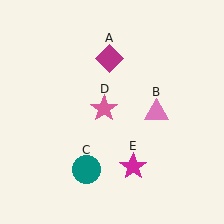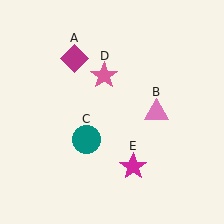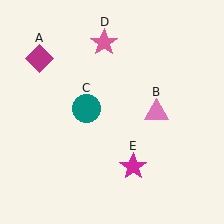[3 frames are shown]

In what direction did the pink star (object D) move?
The pink star (object D) moved up.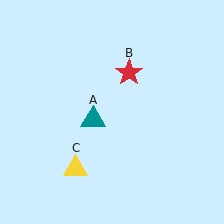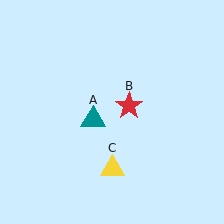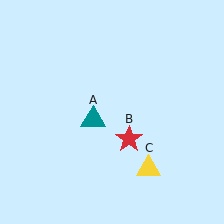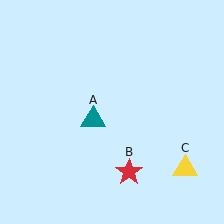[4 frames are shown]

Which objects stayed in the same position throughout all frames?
Teal triangle (object A) remained stationary.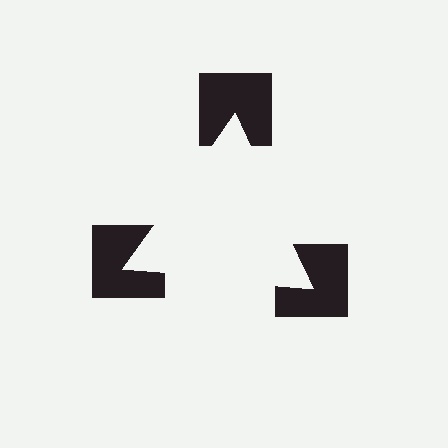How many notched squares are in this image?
There are 3 — one at each vertex of the illusory triangle.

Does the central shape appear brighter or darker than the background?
It typically appears slightly brighter than the background, even though no actual brightness change is drawn.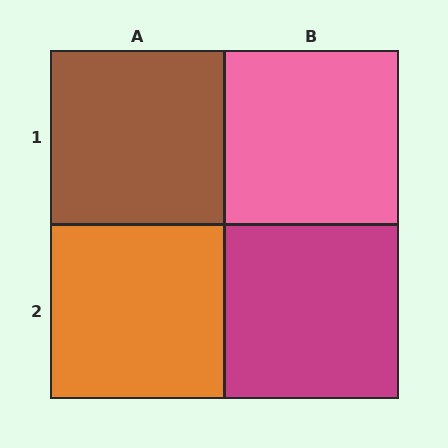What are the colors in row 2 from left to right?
Orange, magenta.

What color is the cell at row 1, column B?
Pink.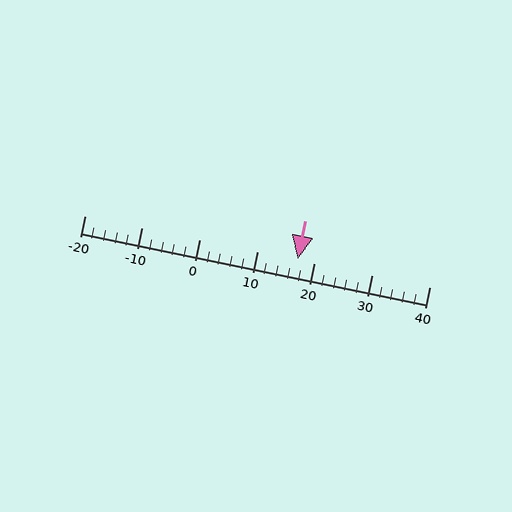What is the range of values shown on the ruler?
The ruler shows values from -20 to 40.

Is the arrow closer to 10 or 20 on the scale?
The arrow is closer to 20.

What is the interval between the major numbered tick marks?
The major tick marks are spaced 10 units apart.